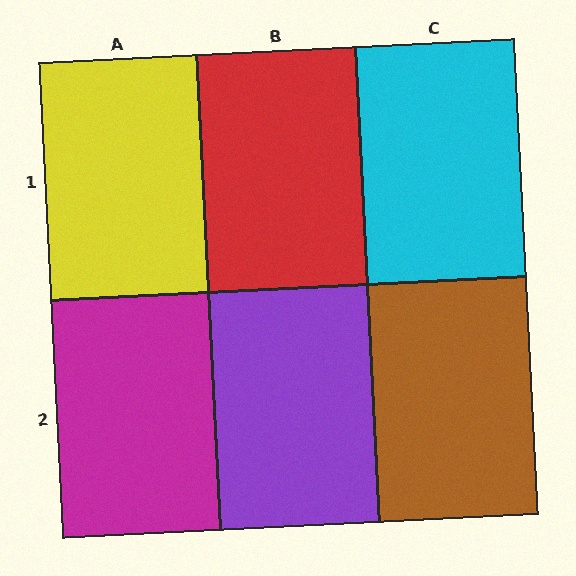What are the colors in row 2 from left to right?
Magenta, purple, brown.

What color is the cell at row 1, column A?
Yellow.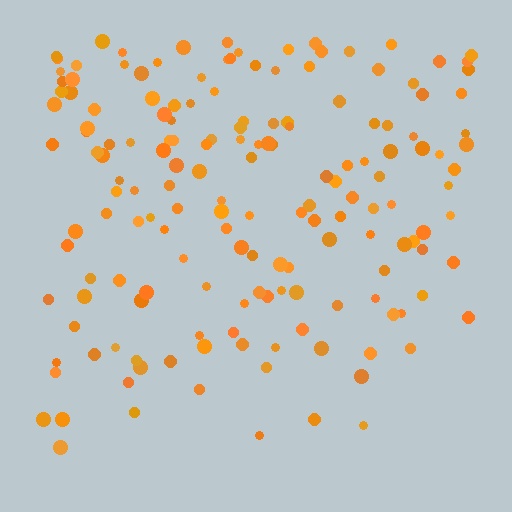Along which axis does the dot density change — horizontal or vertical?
Vertical.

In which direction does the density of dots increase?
From bottom to top, with the top side densest.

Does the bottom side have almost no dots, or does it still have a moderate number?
Still a moderate number, just noticeably fewer than the top.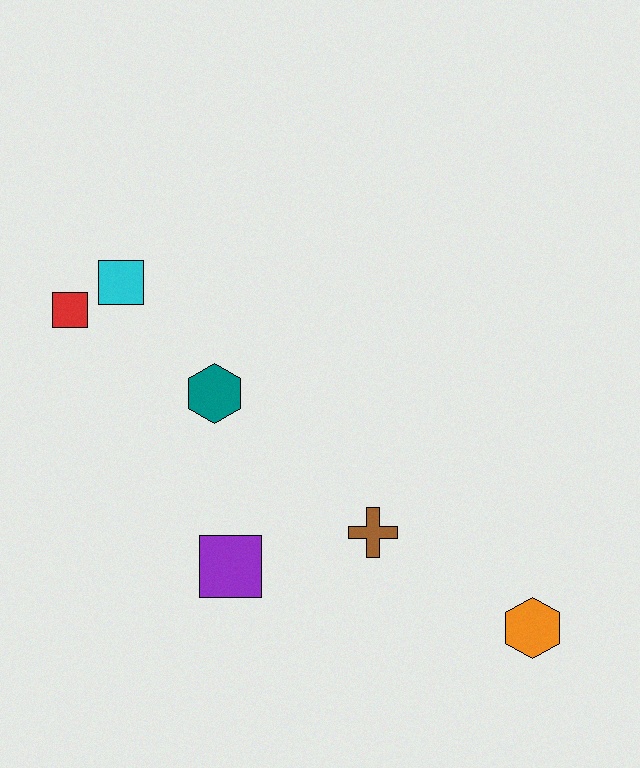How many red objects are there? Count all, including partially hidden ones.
There is 1 red object.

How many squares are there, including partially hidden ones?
There are 3 squares.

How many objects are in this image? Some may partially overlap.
There are 6 objects.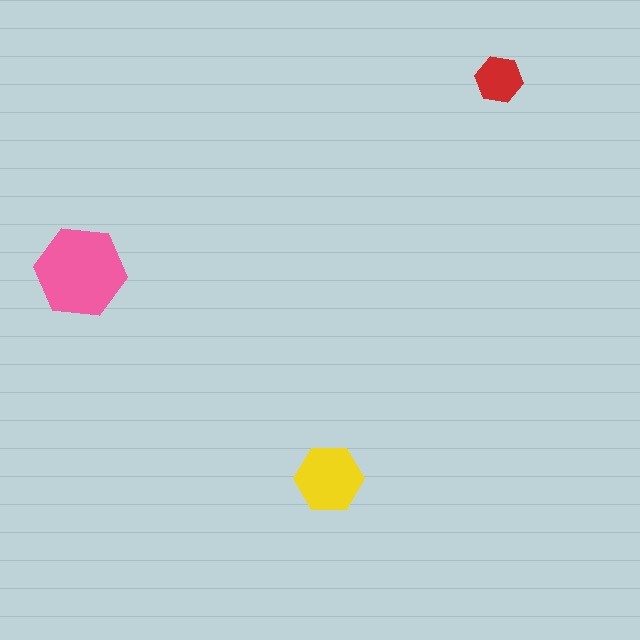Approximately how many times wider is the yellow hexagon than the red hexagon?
About 1.5 times wider.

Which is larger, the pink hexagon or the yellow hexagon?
The pink one.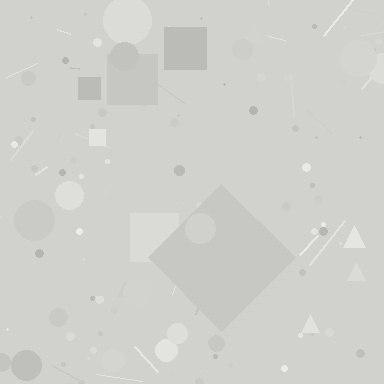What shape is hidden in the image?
A diamond is hidden in the image.